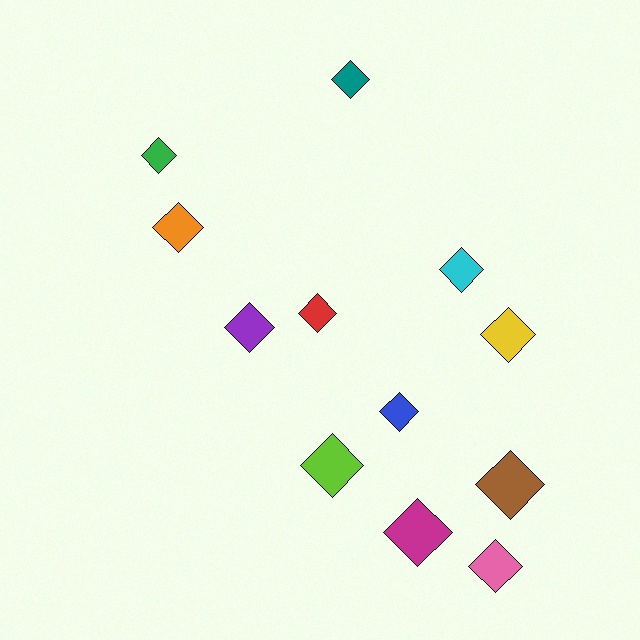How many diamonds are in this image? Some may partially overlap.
There are 12 diamonds.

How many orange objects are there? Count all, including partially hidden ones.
There is 1 orange object.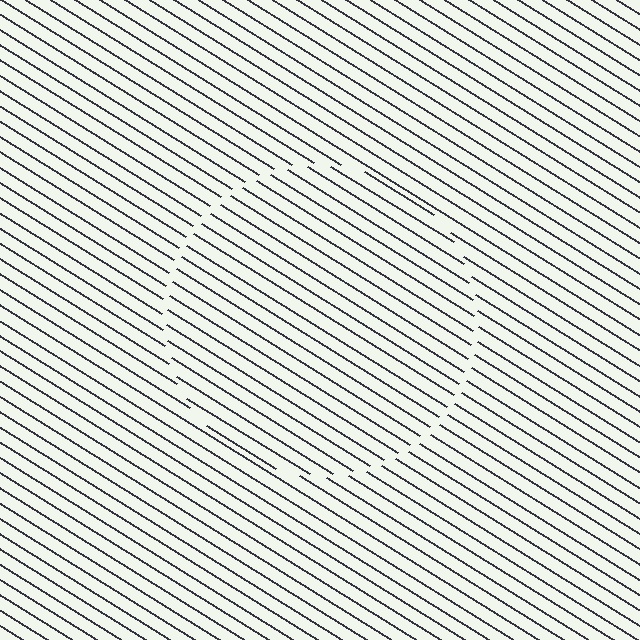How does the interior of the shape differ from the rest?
The interior of the shape contains the same grating, shifted by half a period — the contour is defined by the phase discontinuity where line-ends from the inner and outer gratings abut.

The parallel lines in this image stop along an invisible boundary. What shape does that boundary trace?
An illusory circle. The interior of the shape contains the same grating, shifted by half a period — the contour is defined by the phase discontinuity where line-ends from the inner and outer gratings abut.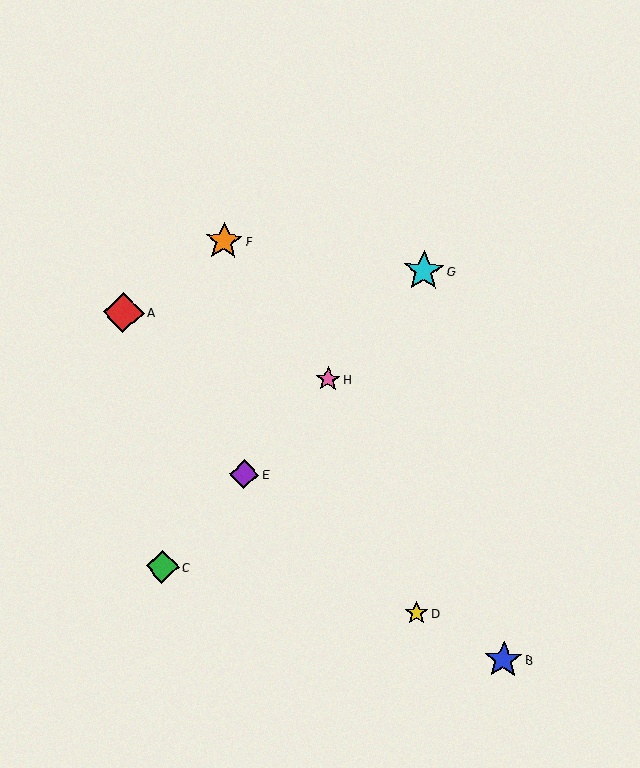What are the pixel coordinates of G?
Object G is at (424, 271).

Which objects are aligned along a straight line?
Objects C, E, G, H are aligned along a straight line.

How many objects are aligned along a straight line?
4 objects (C, E, G, H) are aligned along a straight line.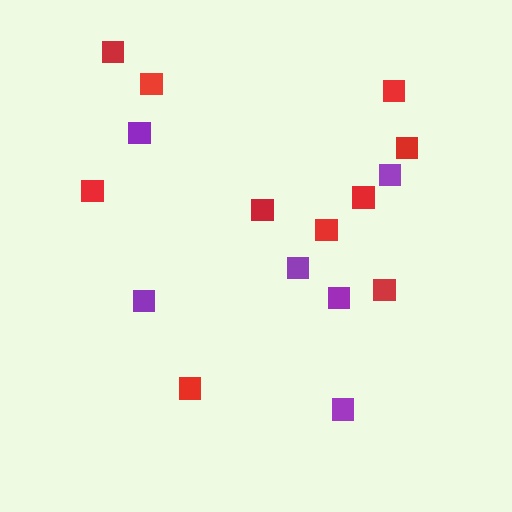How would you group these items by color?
There are 2 groups: one group of red squares (10) and one group of purple squares (6).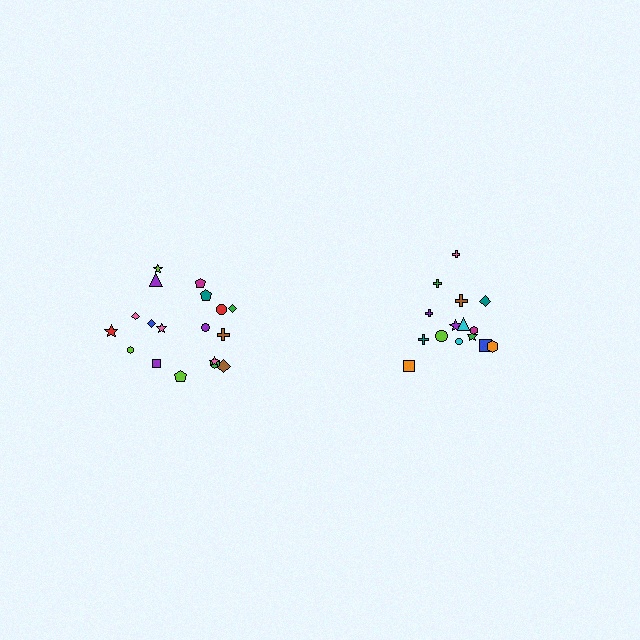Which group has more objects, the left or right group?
The left group.